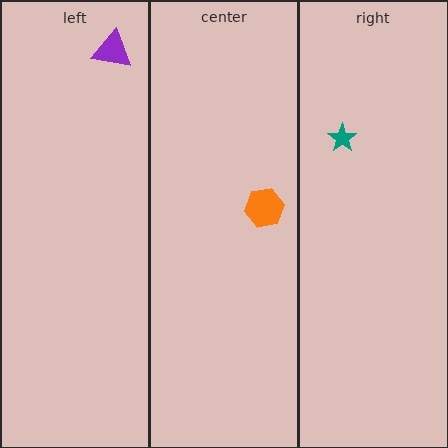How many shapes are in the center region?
1.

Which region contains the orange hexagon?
The center region.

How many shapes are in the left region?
1.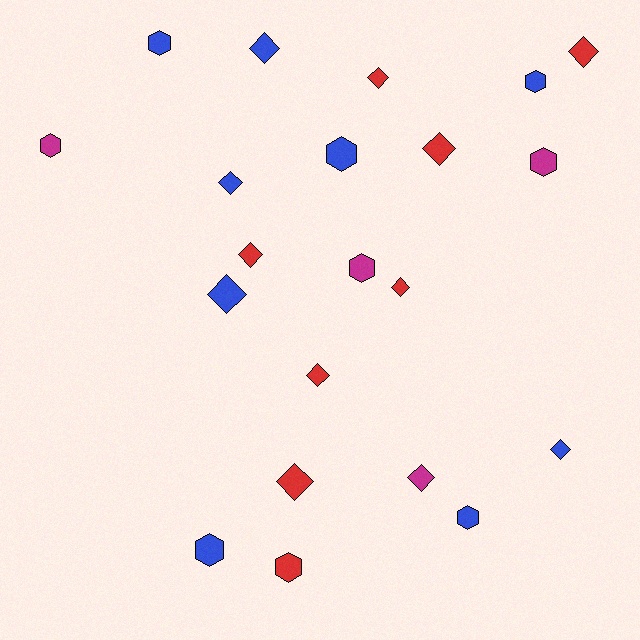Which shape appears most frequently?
Diamond, with 12 objects.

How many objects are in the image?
There are 21 objects.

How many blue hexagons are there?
There are 5 blue hexagons.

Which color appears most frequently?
Blue, with 9 objects.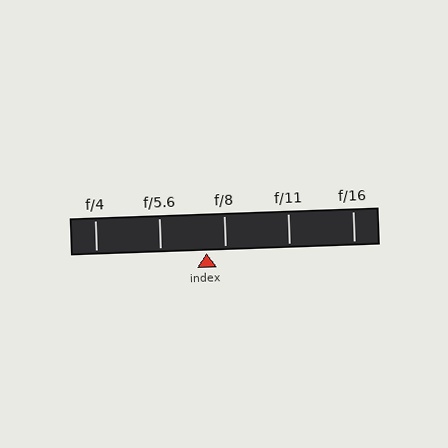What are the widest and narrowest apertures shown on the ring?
The widest aperture shown is f/4 and the narrowest is f/16.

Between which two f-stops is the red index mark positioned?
The index mark is between f/5.6 and f/8.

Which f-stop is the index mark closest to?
The index mark is closest to f/8.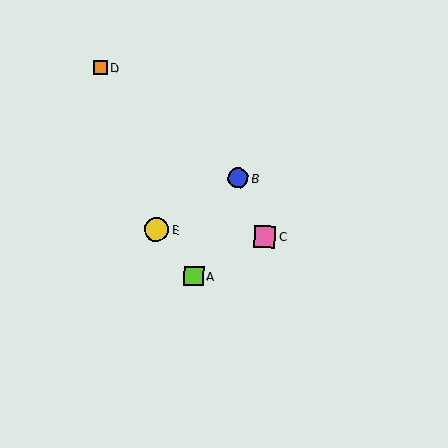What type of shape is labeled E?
Shape E is a yellow circle.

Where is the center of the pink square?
The center of the pink square is at (265, 237).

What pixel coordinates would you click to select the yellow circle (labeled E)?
Click at (156, 230) to select the yellow circle E.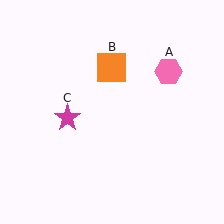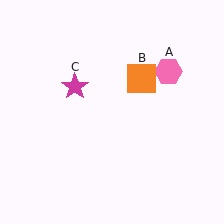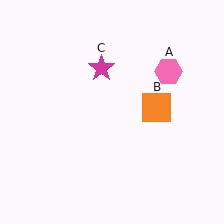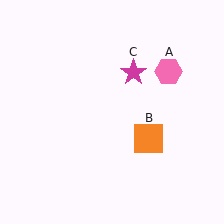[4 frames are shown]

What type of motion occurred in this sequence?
The orange square (object B), magenta star (object C) rotated clockwise around the center of the scene.